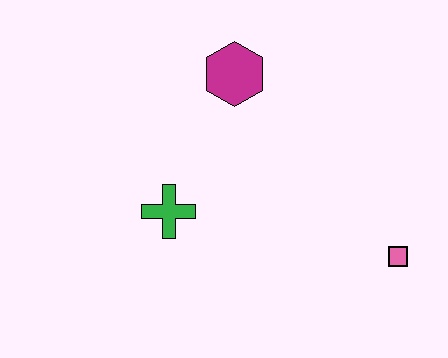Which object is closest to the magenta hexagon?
The green cross is closest to the magenta hexagon.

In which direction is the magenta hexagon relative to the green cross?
The magenta hexagon is above the green cross.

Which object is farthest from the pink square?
The magenta hexagon is farthest from the pink square.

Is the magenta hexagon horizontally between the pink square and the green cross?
Yes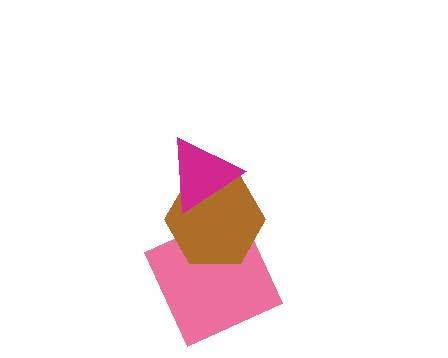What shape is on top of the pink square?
The brown hexagon is on top of the pink square.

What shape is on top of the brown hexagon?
The magenta triangle is on top of the brown hexagon.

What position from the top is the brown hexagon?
The brown hexagon is 2nd from the top.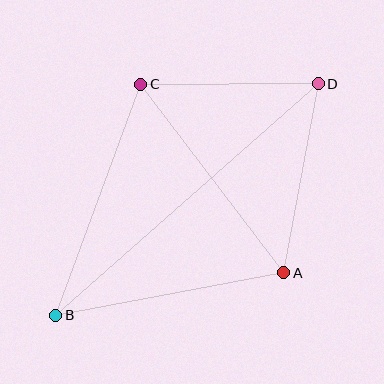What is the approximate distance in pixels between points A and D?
The distance between A and D is approximately 192 pixels.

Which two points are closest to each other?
Points C and D are closest to each other.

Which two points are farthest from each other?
Points B and D are farthest from each other.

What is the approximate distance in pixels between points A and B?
The distance between A and B is approximately 232 pixels.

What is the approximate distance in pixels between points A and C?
The distance between A and C is approximately 237 pixels.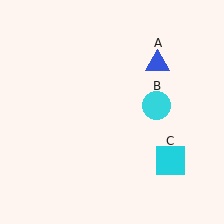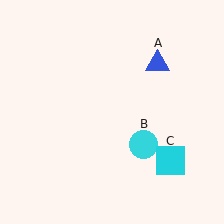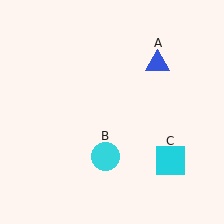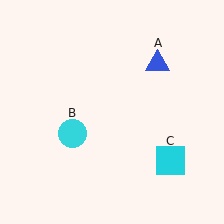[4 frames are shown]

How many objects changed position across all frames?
1 object changed position: cyan circle (object B).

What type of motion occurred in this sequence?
The cyan circle (object B) rotated clockwise around the center of the scene.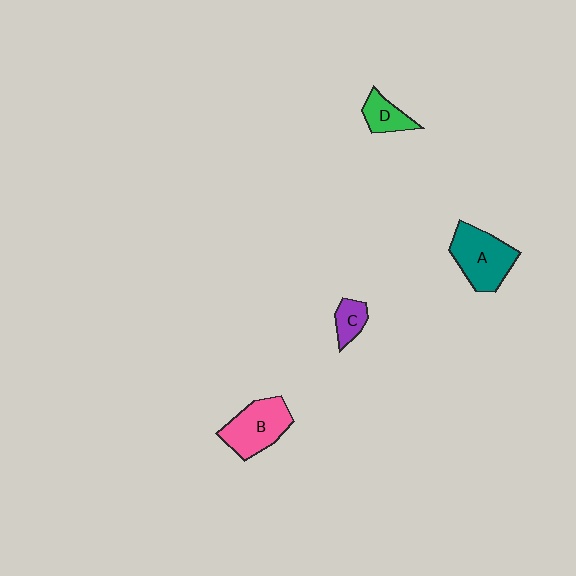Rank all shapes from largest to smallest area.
From largest to smallest: A (teal), B (pink), D (green), C (purple).